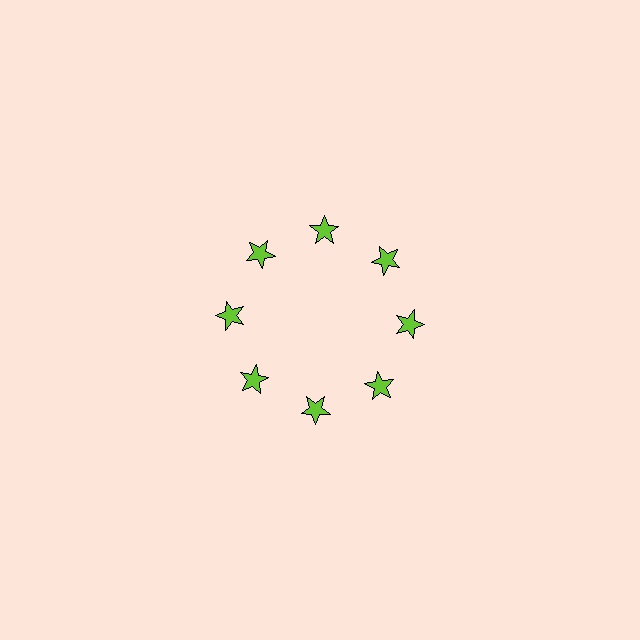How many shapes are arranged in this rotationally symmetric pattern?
There are 8 shapes, arranged in 8 groups of 1.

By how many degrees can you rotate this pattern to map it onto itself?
The pattern maps onto itself every 45 degrees of rotation.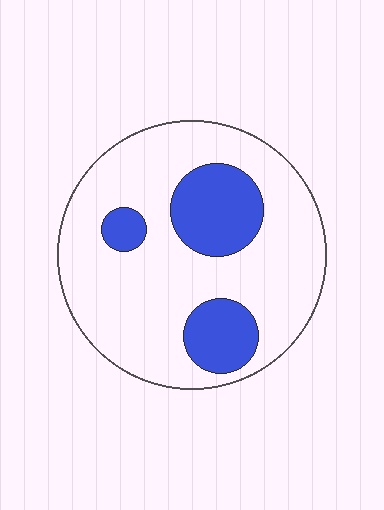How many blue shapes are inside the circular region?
3.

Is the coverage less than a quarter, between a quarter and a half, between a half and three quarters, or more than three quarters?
Less than a quarter.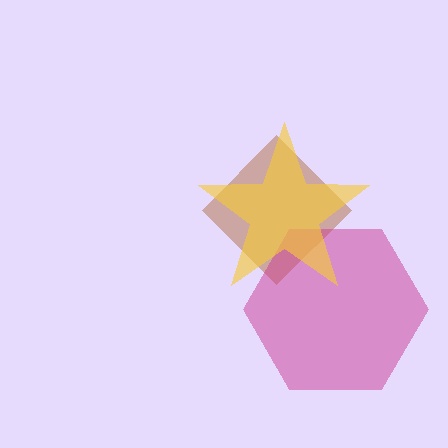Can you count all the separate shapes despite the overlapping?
Yes, there are 3 separate shapes.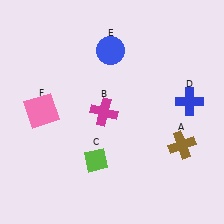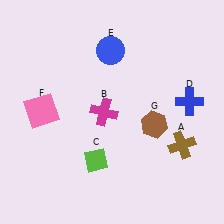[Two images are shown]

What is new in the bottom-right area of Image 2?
A brown hexagon (G) was added in the bottom-right area of Image 2.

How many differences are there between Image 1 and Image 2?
There is 1 difference between the two images.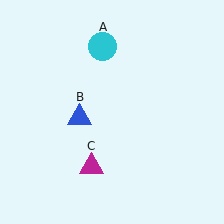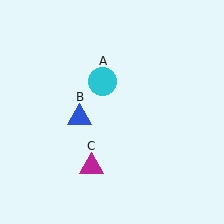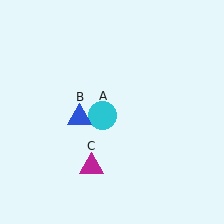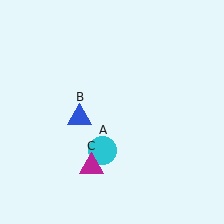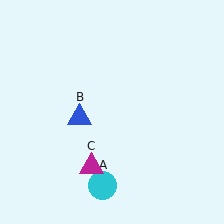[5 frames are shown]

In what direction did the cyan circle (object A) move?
The cyan circle (object A) moved down.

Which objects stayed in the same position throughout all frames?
Blue triangle (object B) and magenta triangle (object C) remained stationary.